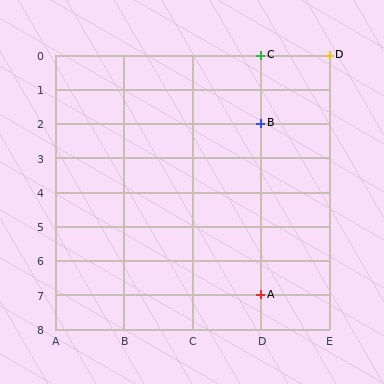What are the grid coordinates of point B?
Point B is at grid coordinates (D, 2).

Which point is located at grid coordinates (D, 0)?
Point C is at (D, 0).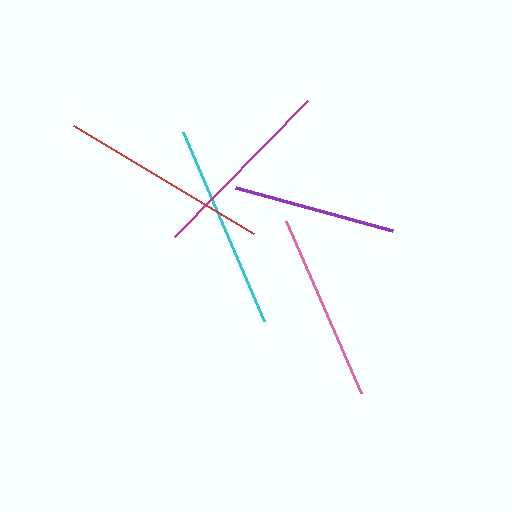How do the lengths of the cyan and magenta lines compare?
The cyan and magenta lines are approximately the same length.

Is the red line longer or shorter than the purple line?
The red line is longer than the purple line.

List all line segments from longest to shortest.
From longest to shortest: red, cyan, magenta, pink, purple.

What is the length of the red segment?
The red segment is approximately 210 pixels long.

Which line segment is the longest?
The red line is the longest at approximately 210 pixels.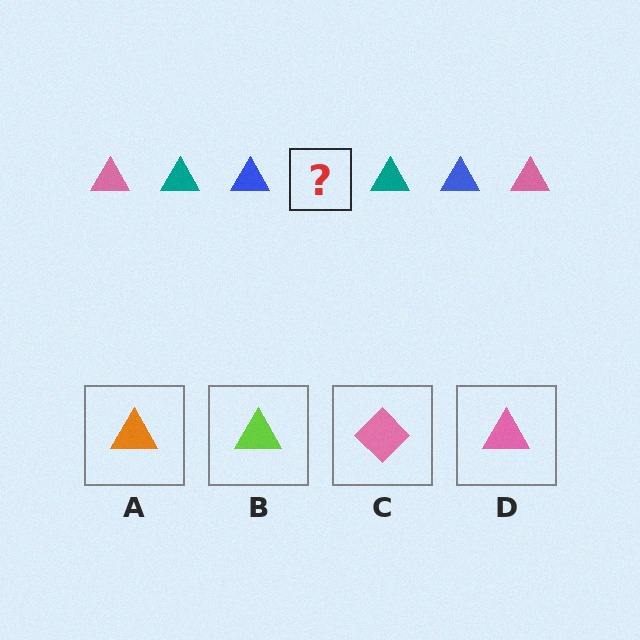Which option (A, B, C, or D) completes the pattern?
D.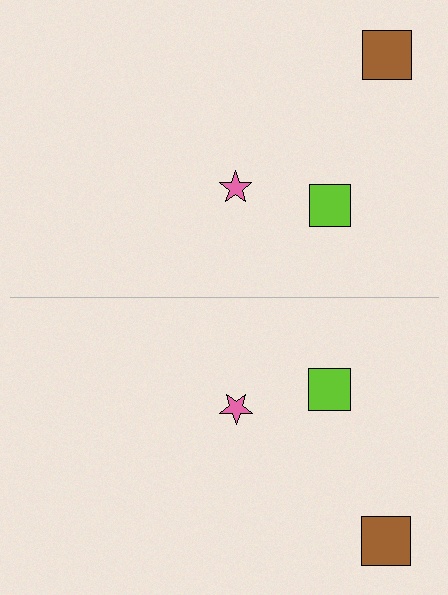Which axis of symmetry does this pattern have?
The pattern has a horizontal axis of symmetry running through the center of the image.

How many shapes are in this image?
There are 6 shapes in this image.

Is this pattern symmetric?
Yes, this pattern has bilateral (reflection) symmetry.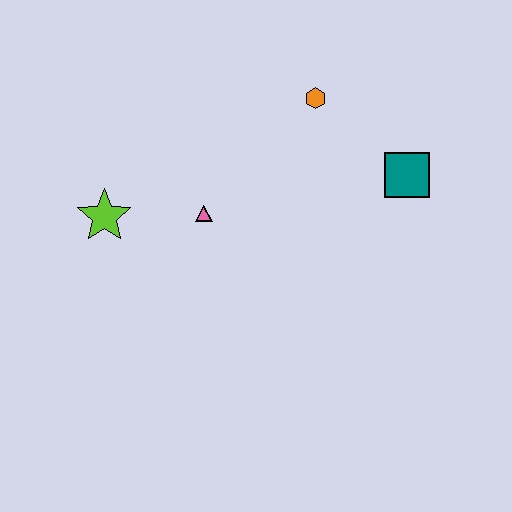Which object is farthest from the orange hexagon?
The lime star is farthest from the orange hexagon.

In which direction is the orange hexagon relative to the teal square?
The orange hexagon is to the left of the teal square.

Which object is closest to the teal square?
The orange hexagon is closest to the teal square.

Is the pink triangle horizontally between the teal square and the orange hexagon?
No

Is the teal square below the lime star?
No